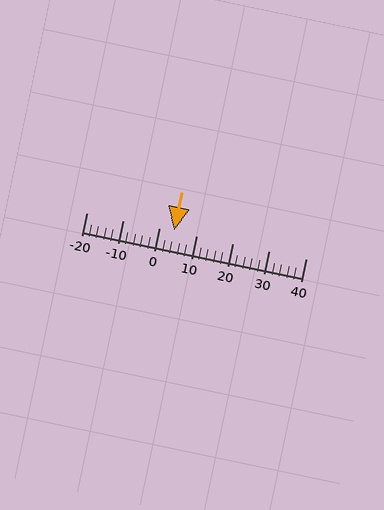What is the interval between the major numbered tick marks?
The major tick marks are spaced 10 units apart.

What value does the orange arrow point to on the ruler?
The orange arrow points to approximately 4.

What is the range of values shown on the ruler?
The ruler shows values from -20 to 40.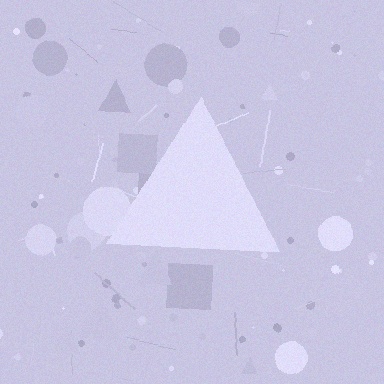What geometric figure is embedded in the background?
A triangle is embedded in the background.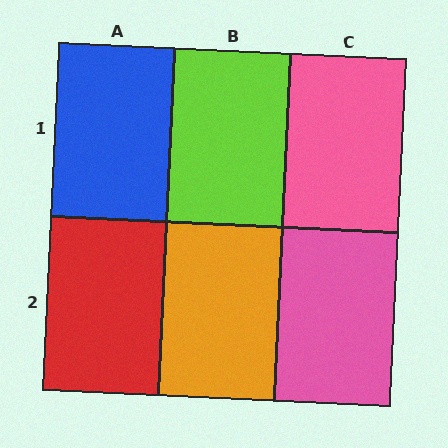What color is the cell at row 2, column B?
Orange.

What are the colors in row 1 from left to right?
Blue, lime, pink.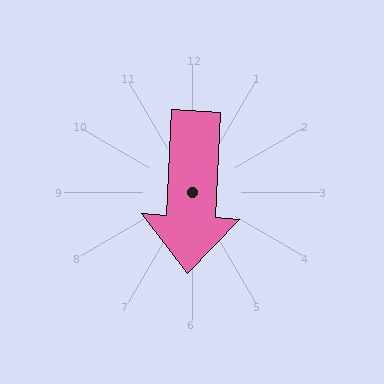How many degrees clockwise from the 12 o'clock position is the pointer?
Approximately 183 degrees.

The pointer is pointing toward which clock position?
Roughly 6 o'clock.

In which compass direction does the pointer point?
South.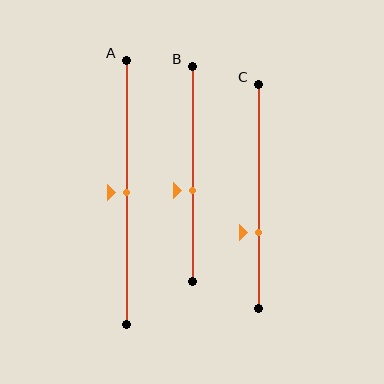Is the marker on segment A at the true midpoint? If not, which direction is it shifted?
Yes, the marker on segment A is at the true midpoint.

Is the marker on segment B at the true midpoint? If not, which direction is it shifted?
No, the marker on segment B is shifted downward by about 8% of the segment length.